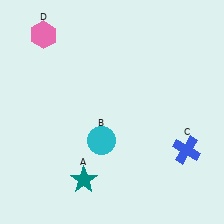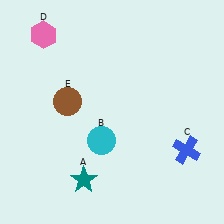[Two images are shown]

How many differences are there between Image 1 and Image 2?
There is 1 difference between the two images.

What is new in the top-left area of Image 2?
A brown circle (E) was added in the top-left area of Image 2.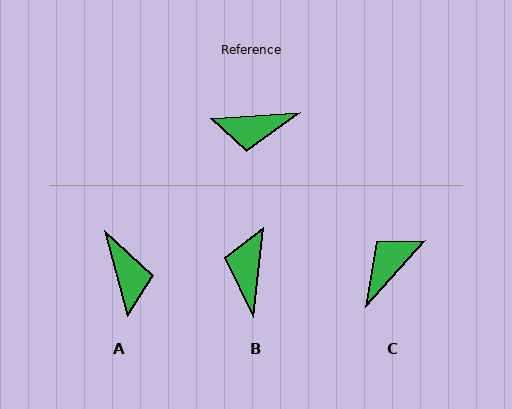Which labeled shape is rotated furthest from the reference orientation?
C, about 136 degrees away.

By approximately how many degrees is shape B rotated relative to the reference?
Approximately 100 degrees clockwise.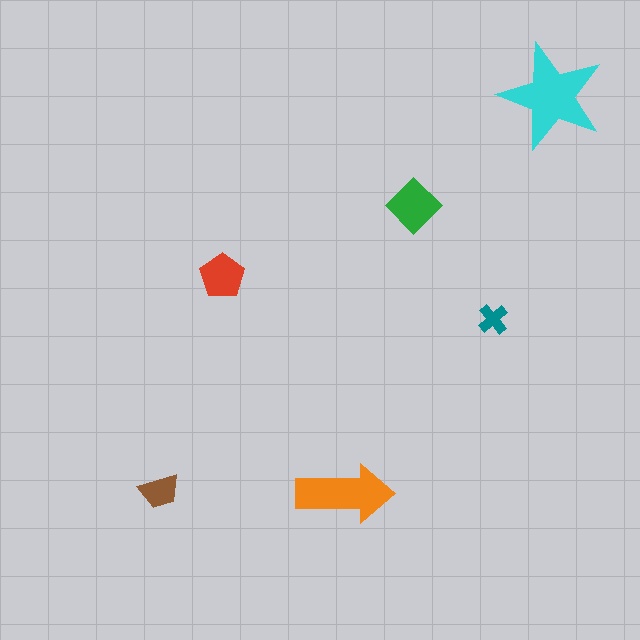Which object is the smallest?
The teal cross.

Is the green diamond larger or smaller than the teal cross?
Larger.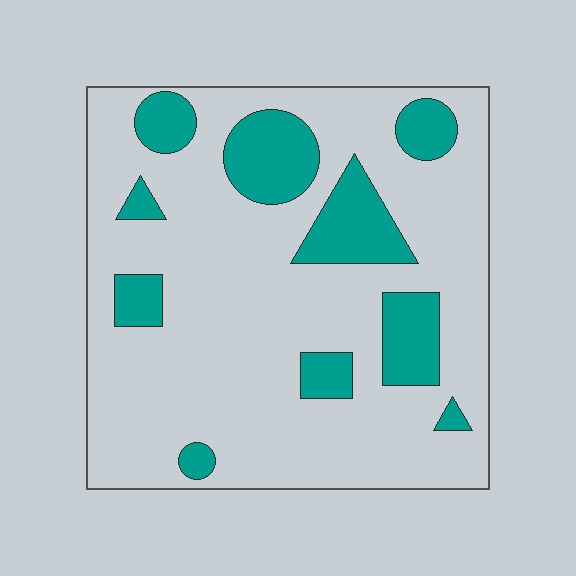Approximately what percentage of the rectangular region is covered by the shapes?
Approximately 20%.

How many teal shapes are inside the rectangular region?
10.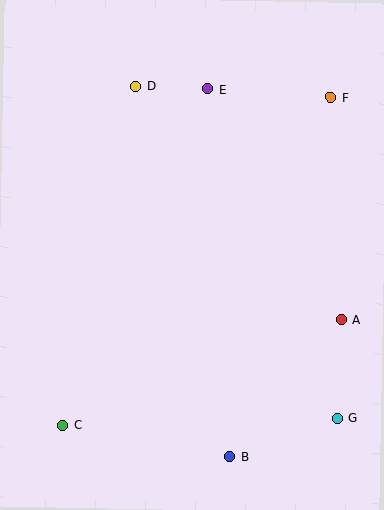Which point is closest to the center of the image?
Point A at (341, 319) is closest to the center.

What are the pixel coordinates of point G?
Point G is at (337, 418).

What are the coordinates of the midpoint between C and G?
The midpoint between C and G is at (200, 421).